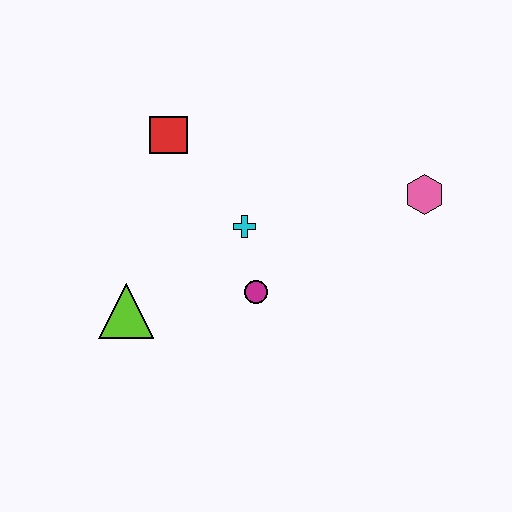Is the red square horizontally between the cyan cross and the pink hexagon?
No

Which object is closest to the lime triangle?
The magenta circle is closest to the lime triangle.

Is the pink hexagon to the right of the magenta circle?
Yes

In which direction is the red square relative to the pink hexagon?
The red square is to the left of the pink hexagon.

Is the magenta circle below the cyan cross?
Yes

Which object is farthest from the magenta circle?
The pink hexagon is farthest from the magenta circle.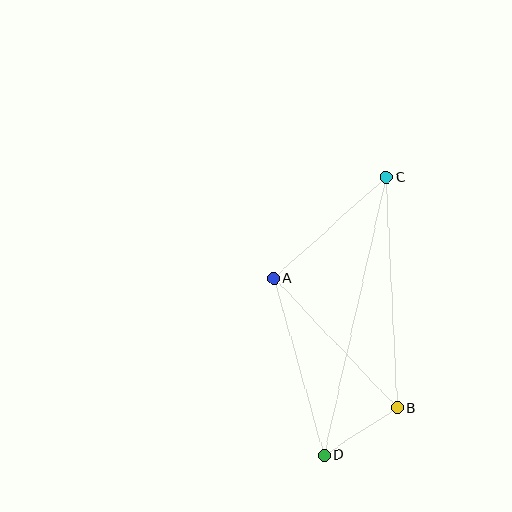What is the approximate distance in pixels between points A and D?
The distance between A and D is approximately 184 pixels.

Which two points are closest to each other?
Points B and D are closest to each other.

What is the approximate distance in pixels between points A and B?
The distance between A and B is approximately 179 pixels.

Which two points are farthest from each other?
Points C and D are farthest from each other.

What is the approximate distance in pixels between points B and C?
The distance between B and C is approximately 231 pixels.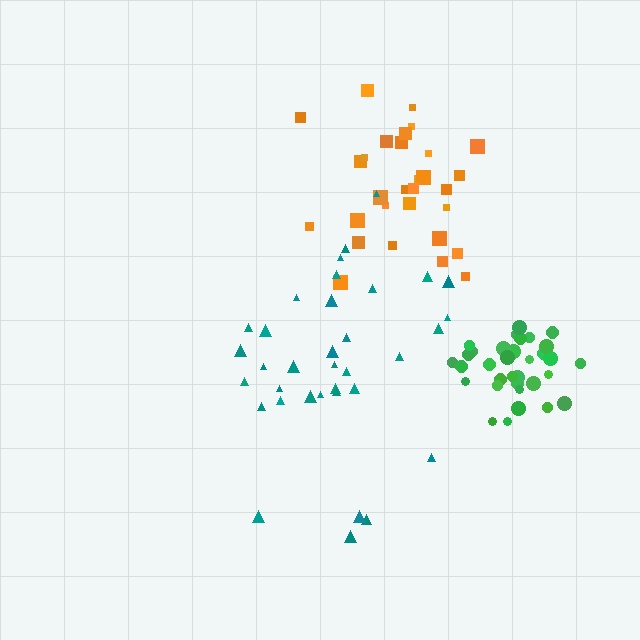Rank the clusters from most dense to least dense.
green, orange, teal.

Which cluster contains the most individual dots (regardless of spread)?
Teal (35).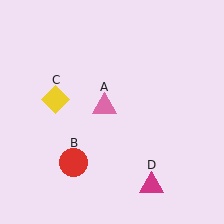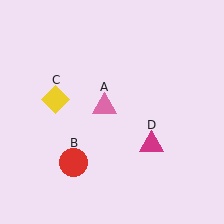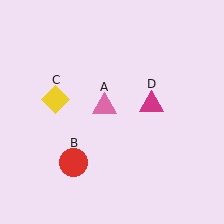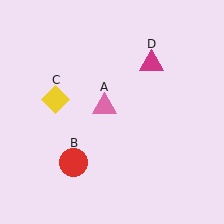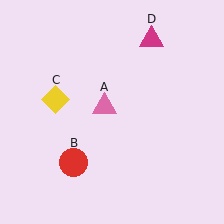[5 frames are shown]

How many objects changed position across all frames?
1 object changed position: magenta triangle (object D).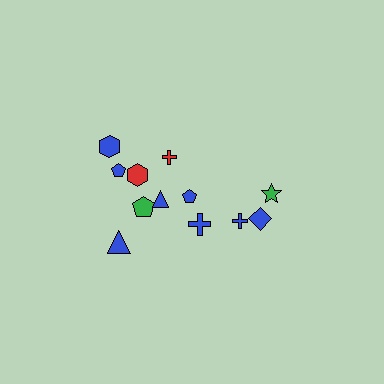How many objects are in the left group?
There are 8 objects.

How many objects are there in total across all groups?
There are 12 objects.